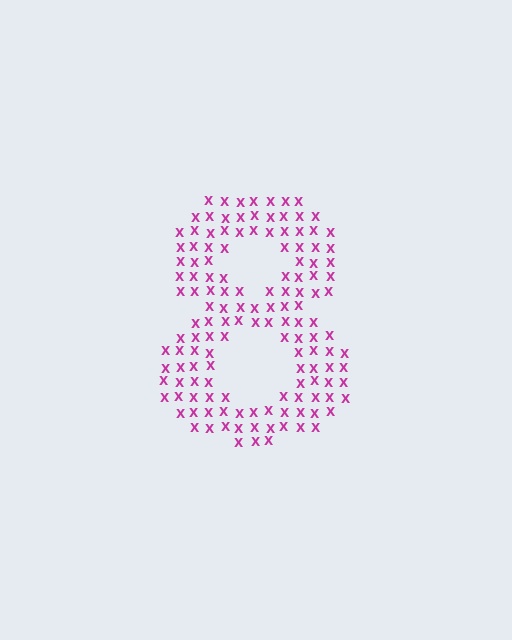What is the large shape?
The large shape is the digit 8.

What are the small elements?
The small elements are letter X's.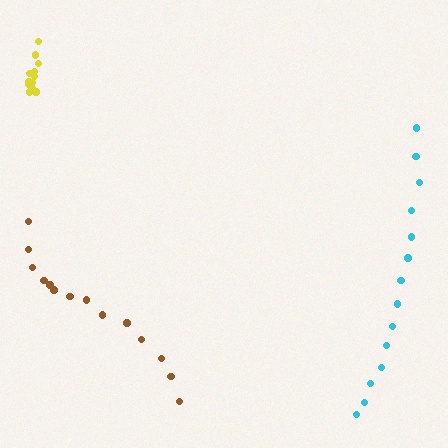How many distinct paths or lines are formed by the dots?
There are 3 distinct paths.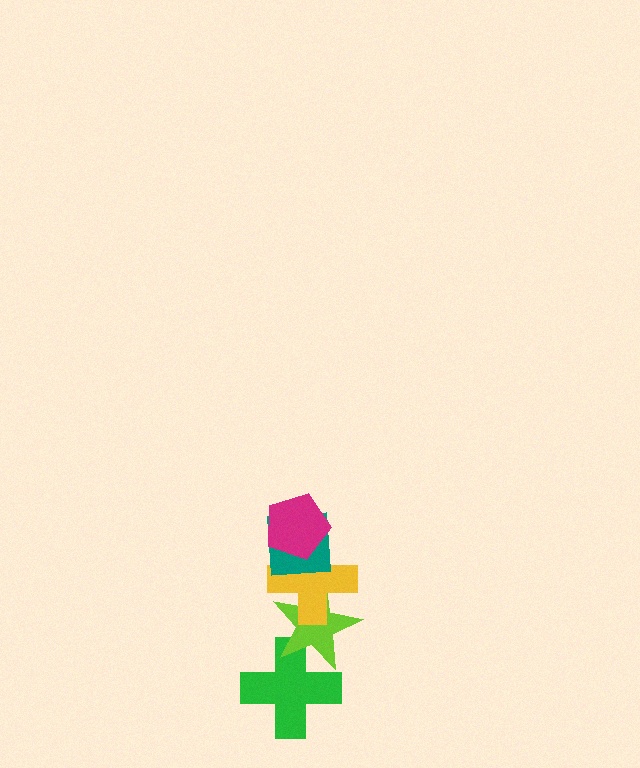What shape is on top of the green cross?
The lime star is on top of the green cross.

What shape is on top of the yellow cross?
The teal square is on top of the yellow cross.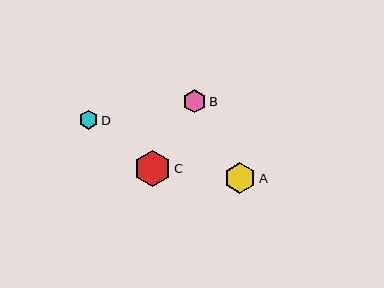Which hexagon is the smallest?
Hexagon D is the smallest with a size of approximately 19 pixels.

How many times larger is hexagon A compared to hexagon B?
Hexagon A is approximately 1.3 times the size of hexagon B.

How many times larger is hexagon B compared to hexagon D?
Hexagon B is approximately 1.2 times the size of hexagon D.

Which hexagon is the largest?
Hexagon C is the largest with a size of approximately 37 pixels.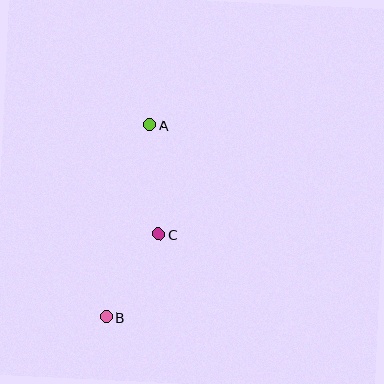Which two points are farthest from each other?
Points A and B are farthest from each other.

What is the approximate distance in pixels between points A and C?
The distance between A and C is approximately 110 pixels.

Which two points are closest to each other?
Points B and C are closest to each other.